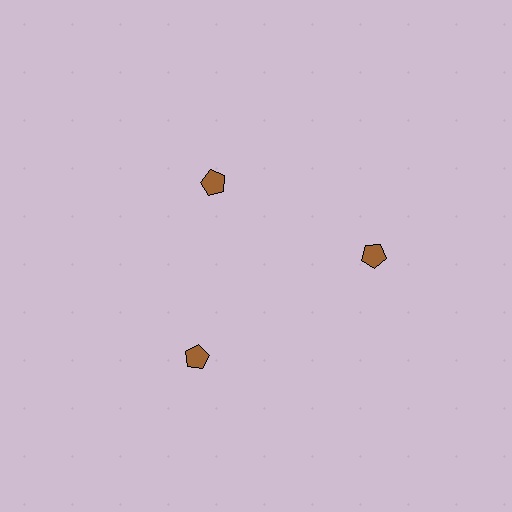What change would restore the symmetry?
The symmetry would be restored by moving it outward, back onto the ring so that all 3 pentagons sit at equal angles and equal distance from the center.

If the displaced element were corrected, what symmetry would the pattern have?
It would have 3-fold rotational symmetry — the pattern would map onto itself every 120 degrees.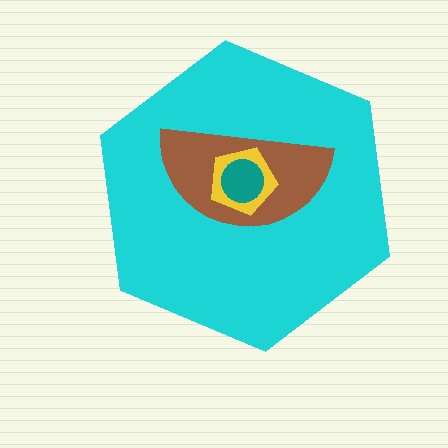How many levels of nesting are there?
4.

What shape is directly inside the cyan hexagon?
The brown semicircle.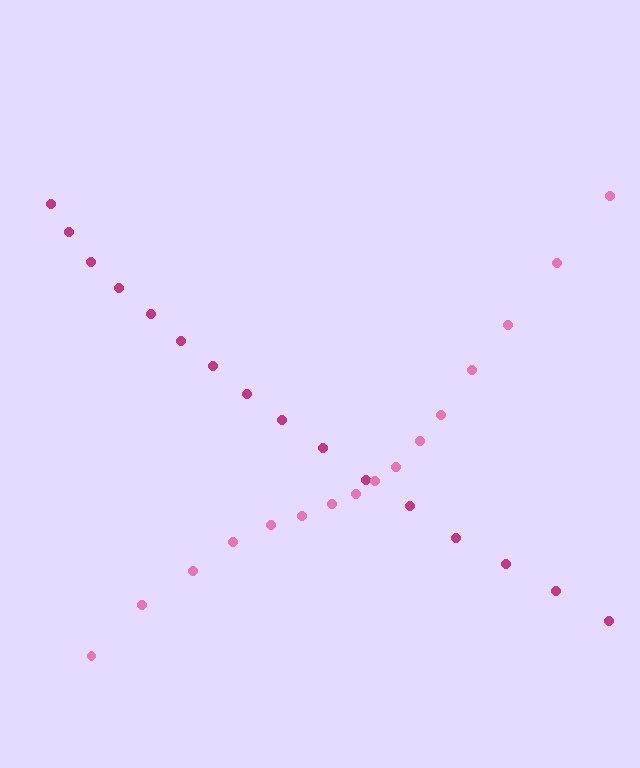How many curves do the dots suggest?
There are 2 distinct paths.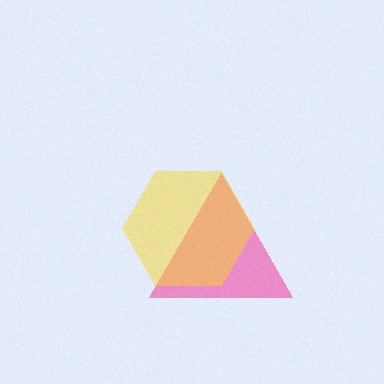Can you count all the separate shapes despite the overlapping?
Yes, there are 2 separate shapes.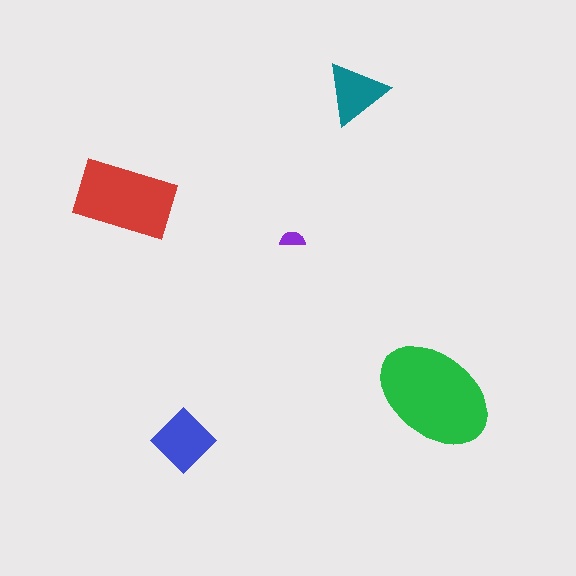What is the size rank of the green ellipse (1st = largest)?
1st.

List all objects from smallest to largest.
The purple semicircle, the teal triangle, the blue diamond, the red rectangle, the green ellipse.